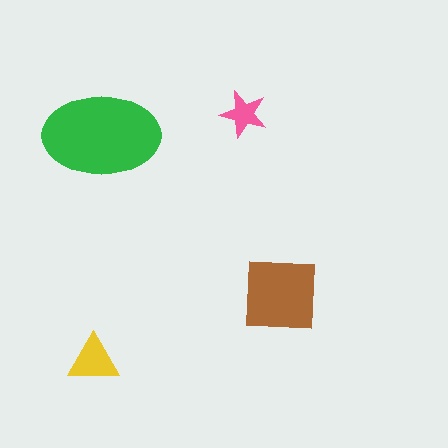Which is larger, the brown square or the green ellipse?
The green ellipse.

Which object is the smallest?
The pink star.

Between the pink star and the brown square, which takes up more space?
The brown square.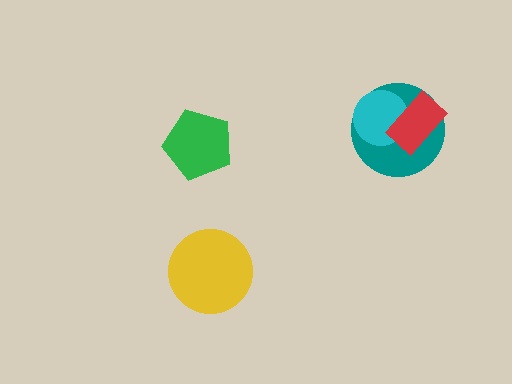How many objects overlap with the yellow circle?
0 objects overlap with the yellow circle.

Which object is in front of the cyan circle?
The red rectangle is in front of the cyan circle.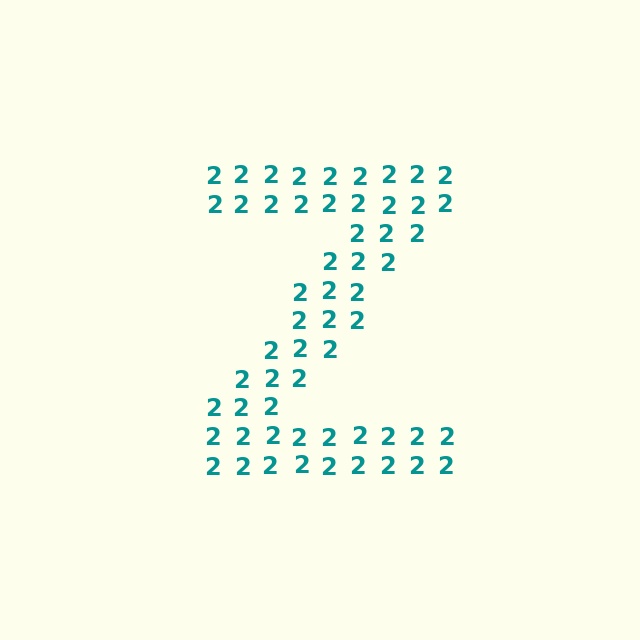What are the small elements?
The small elements are digit 2's.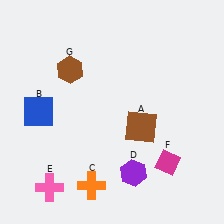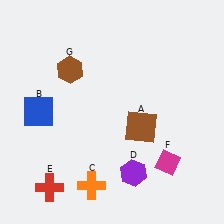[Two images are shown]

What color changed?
The cross (E) changed from pink in Image 1 to red in Image 2.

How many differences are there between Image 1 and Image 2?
There is 1 difference between the two images.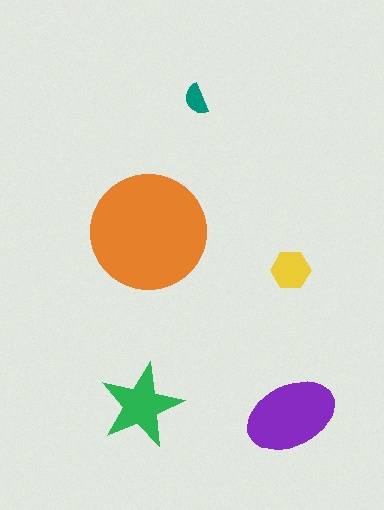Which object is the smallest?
The teal semicircle.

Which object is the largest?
The orange circle.